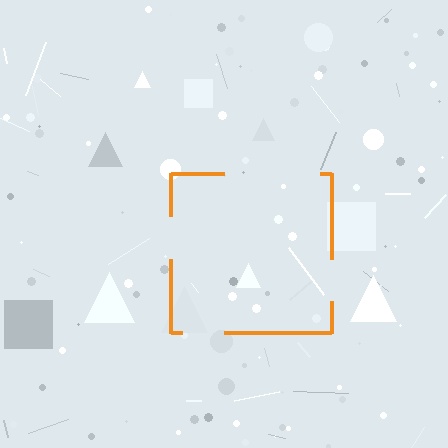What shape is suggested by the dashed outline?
The dashed outline suggests a square.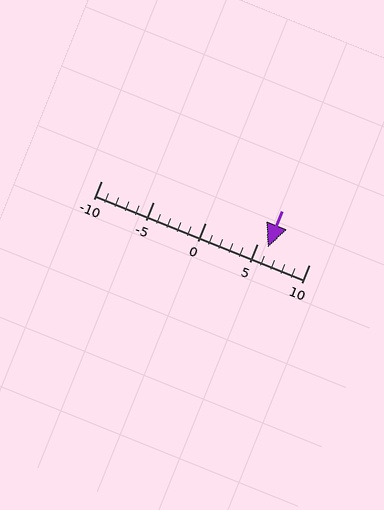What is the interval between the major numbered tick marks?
The major tick marks are spaced 5 units apart.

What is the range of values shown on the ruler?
The ruler shows values from -10 to 10.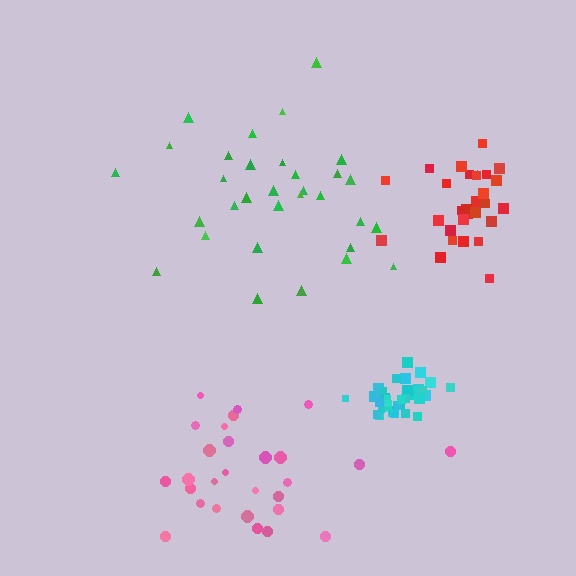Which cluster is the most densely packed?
Cyan.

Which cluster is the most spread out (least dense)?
Green.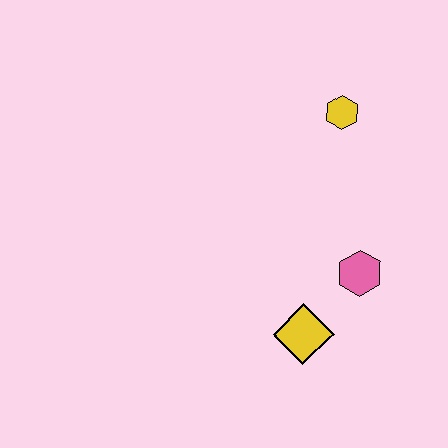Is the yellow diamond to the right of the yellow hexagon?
No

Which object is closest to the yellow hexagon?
The pink hexagon is closest to the yellow hexagon.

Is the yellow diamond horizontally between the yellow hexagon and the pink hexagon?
No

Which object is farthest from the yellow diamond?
The yellow hexagon is farthest from the yellow diamond.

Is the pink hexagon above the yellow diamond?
Yes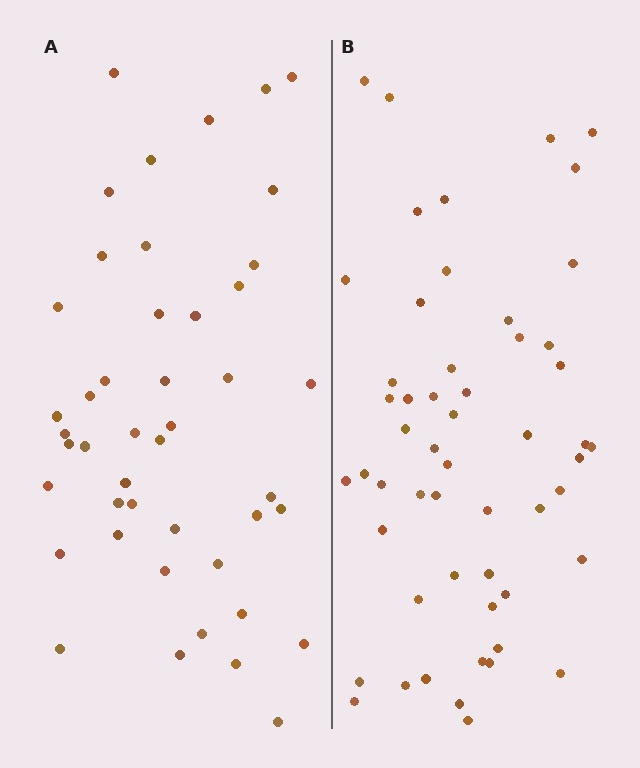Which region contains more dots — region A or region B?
Region B (the right region) has more dots.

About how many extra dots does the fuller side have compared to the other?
Region B has roughly 8 or so more dots than region A.